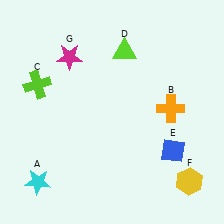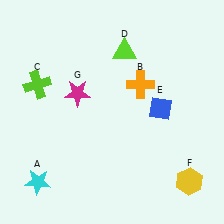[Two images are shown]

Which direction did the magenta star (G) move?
The magenta star (G) moved down.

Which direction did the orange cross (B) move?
The orange cross (B) moved left.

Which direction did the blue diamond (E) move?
The blue diamond (E) moved up.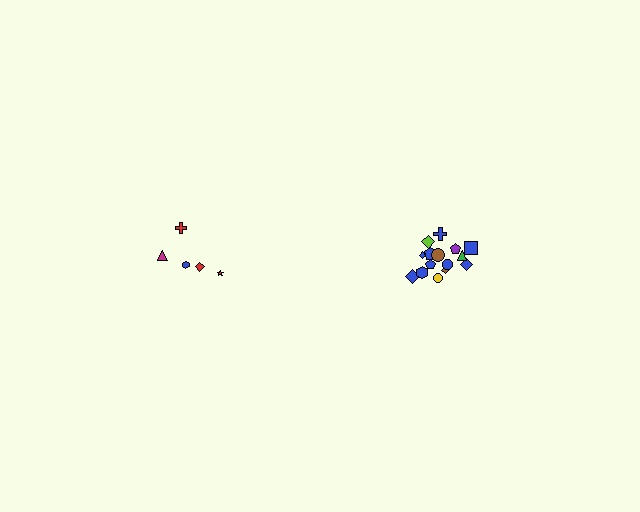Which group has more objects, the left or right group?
The right group.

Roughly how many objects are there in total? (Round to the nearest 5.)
Roughly 20 objects in total.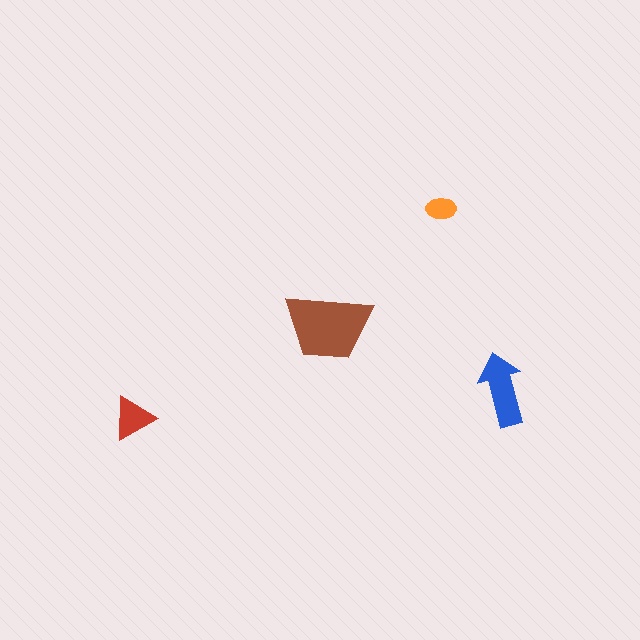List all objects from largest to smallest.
The brown trapezoid, the blue arrow, the red triangle, the orange ellipse.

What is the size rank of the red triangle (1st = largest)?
3rd.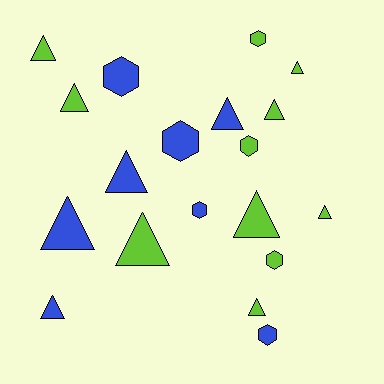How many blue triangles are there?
There are 4 blue triangles.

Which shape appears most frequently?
Triangle, with 12 objects.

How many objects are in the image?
There are 19 objects.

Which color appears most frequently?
Lime, with 11 objects.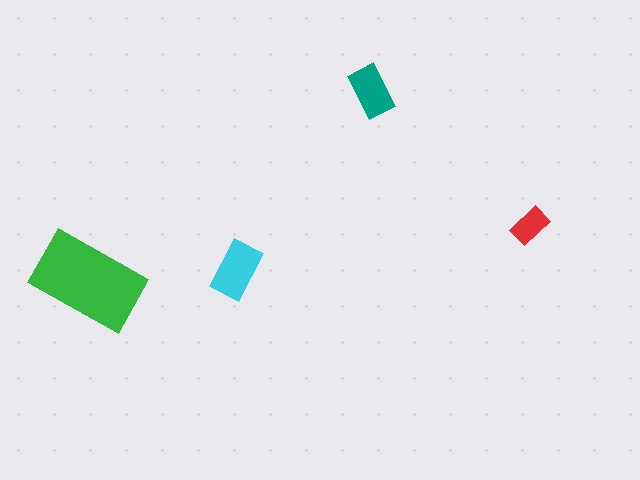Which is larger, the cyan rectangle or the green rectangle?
The green one.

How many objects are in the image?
There are 4 objects in the image.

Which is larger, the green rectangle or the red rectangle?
The green one.